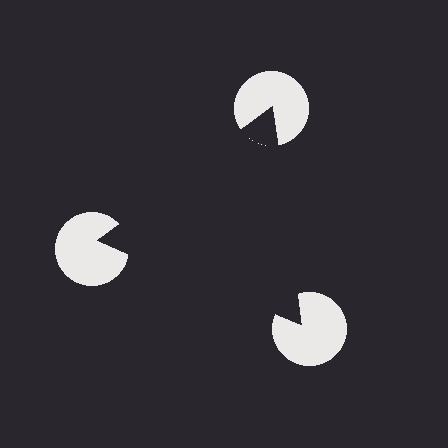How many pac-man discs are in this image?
There are 3 — one at each vertex of the illusory triangle.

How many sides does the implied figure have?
3 sides.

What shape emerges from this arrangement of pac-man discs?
An illusory triangle — its edges are inferred from the aligned wedge cuts in the pac-man discs, not physically drawn.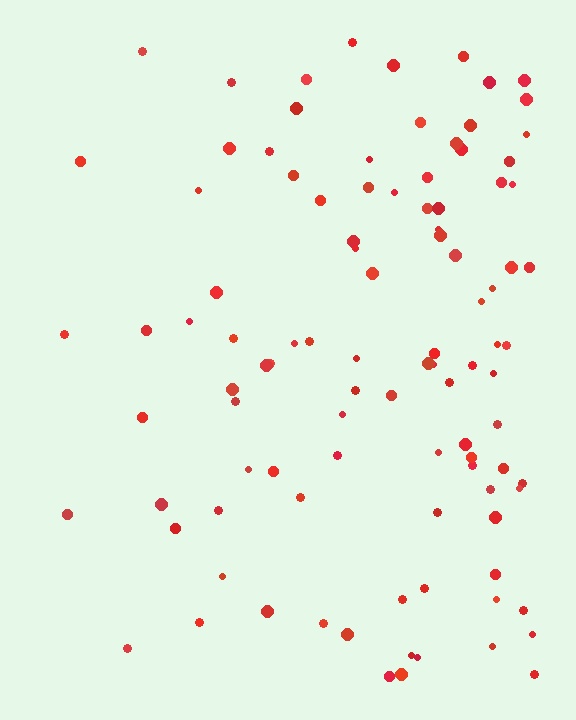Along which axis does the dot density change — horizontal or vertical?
Horizontal.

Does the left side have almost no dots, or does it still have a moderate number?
Still a moderate number, just noticeably fewer than the right.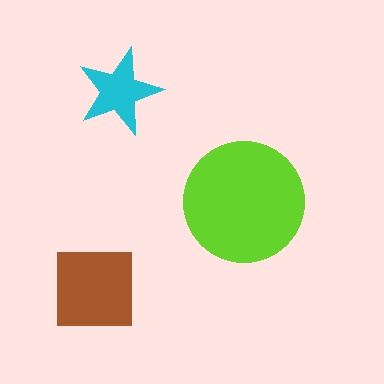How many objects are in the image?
There are 3 objects in the image.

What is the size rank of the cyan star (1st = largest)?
3rd.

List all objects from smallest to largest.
The cyan star, the brown square, the lime circle.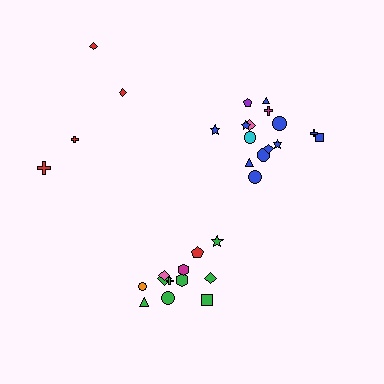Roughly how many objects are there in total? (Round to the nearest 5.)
Roughly 30 objects in total.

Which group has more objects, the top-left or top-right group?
The top-right group.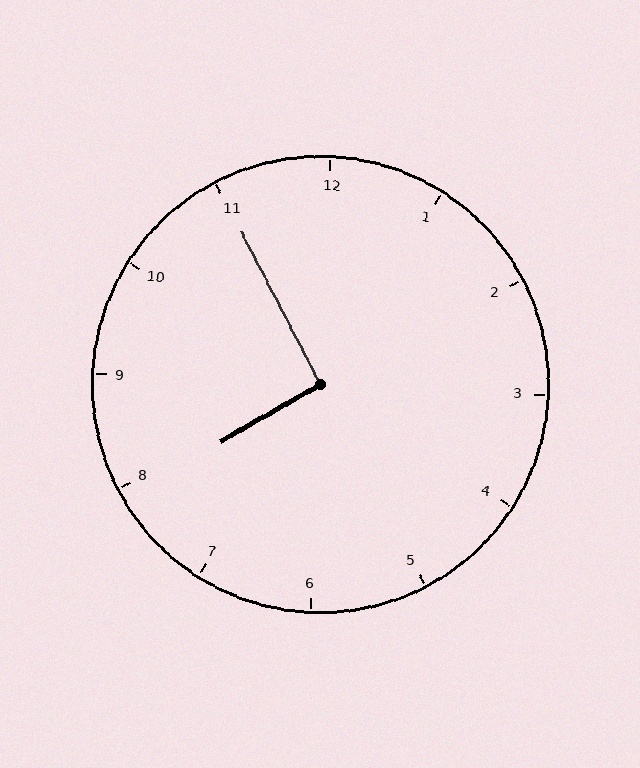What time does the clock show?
7:55.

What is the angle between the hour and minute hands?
Approximately 92 degrees.